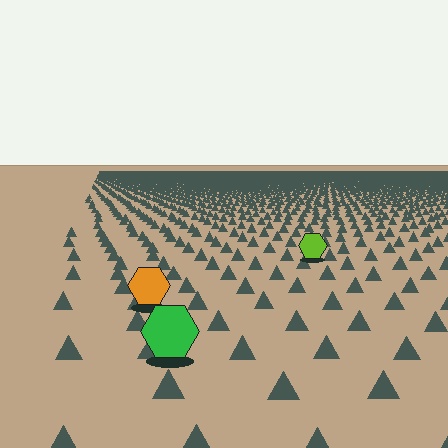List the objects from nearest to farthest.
From nearest to farthest: the green hexagon, the orange hexagon, the lime hexagon.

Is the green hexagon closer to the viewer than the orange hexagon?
Yes. The green hexagon is closer — you can tell from the texture gradient: the ground texture is coarser near it.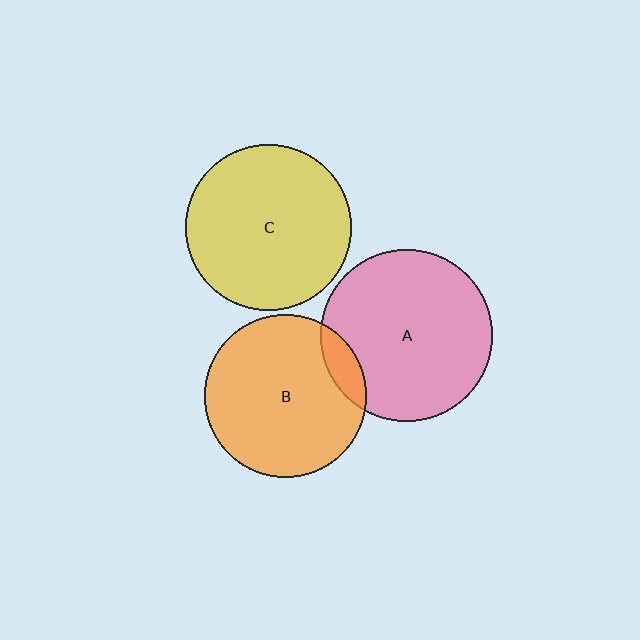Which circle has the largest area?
Circle A (pink).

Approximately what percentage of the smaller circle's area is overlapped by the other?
Approximately 10%.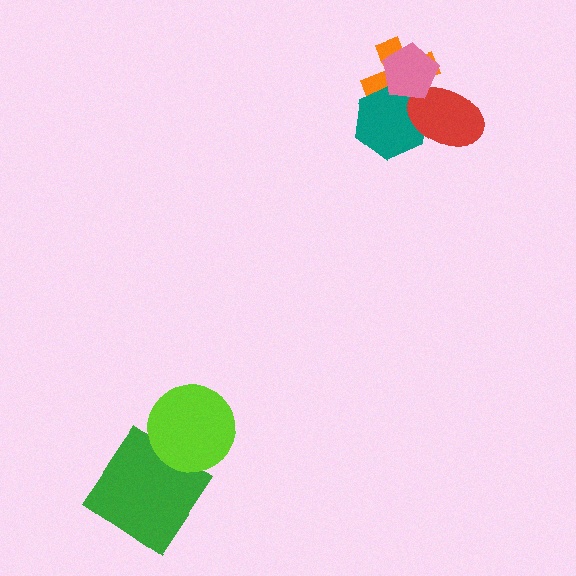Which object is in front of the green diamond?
The lime circle is in front of the green diamond.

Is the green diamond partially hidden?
Yes, it is partially covered by another shape.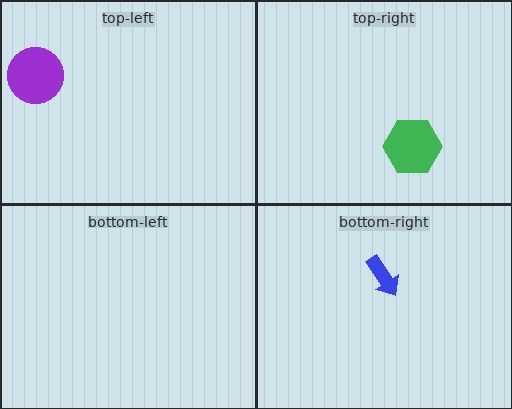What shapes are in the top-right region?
The green hexagon.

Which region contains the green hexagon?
The top-right region.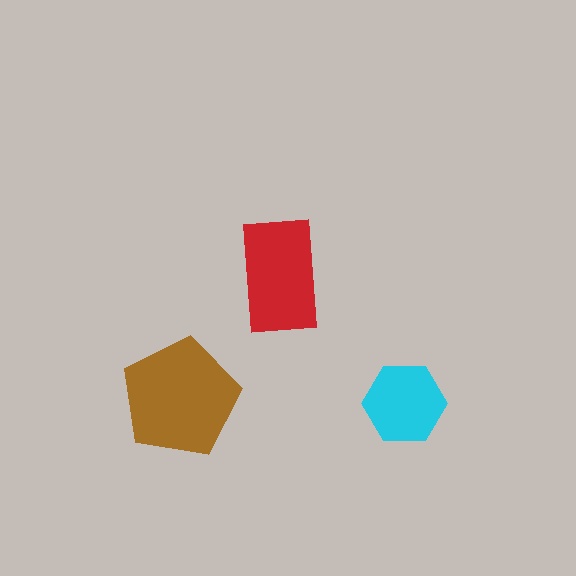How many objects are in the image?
There are 3 objects in the image.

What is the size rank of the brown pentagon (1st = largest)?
1st.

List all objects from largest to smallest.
The brown pentagon, the red rectangle, the cyan hexagon.